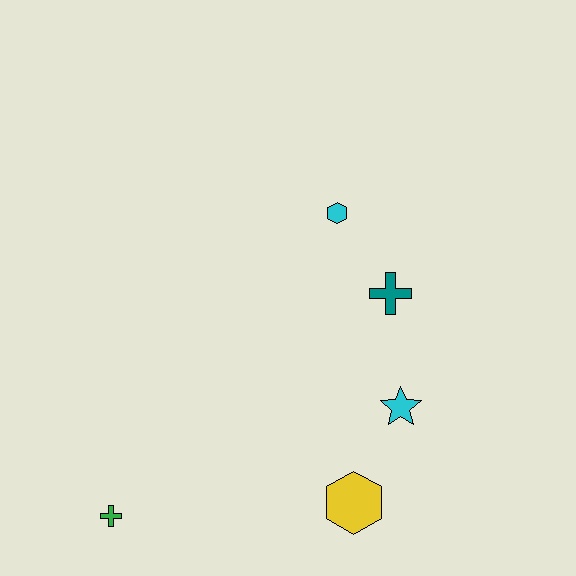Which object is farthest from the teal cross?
The green cross is farthest from the teal cross.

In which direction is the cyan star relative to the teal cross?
The cyan star is below the teal cross.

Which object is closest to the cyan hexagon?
The teal cross is closest to the cyan hexagon.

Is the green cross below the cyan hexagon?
Yes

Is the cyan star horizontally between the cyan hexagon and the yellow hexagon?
No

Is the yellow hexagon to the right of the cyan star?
No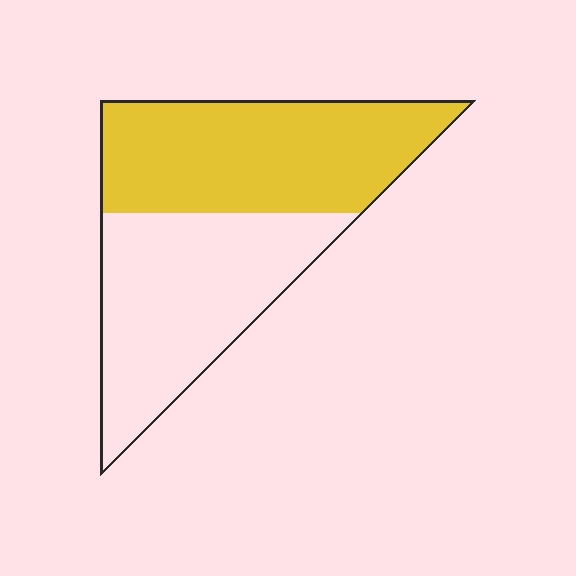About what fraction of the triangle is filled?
About one half (1/2).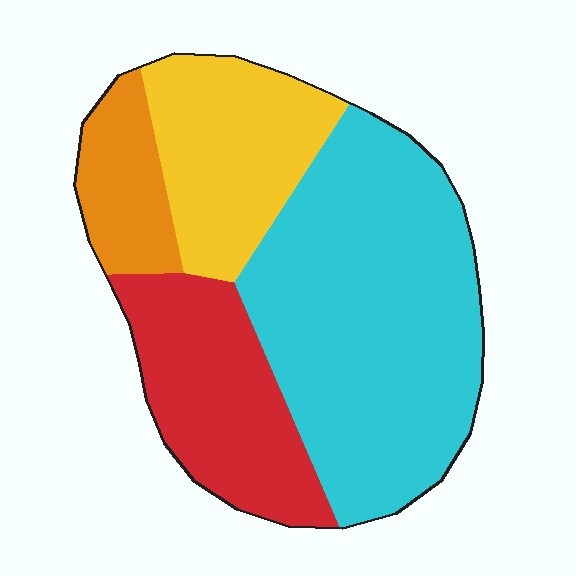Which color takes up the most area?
Cyan, at roughly 50%.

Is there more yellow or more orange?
Yellow.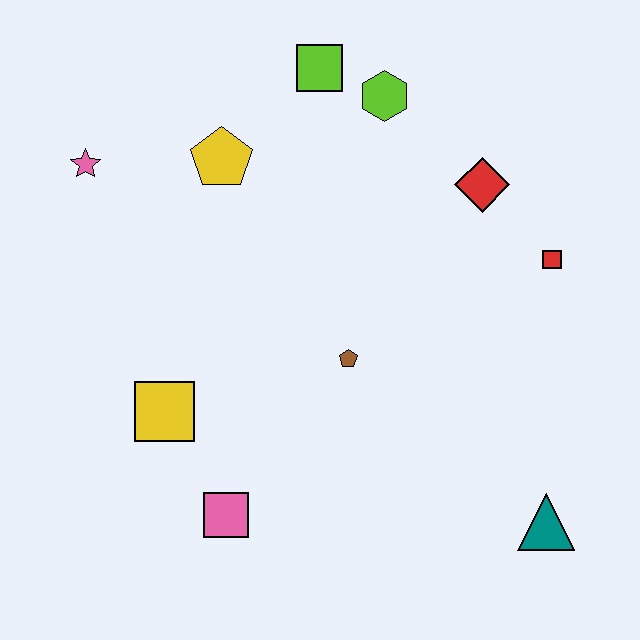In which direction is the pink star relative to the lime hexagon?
The pink star is to the left of the lime hexagon.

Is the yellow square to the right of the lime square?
No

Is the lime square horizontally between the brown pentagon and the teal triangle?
No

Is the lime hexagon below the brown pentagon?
No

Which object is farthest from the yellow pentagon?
The teal triangle is farthest from the yellow pentagon.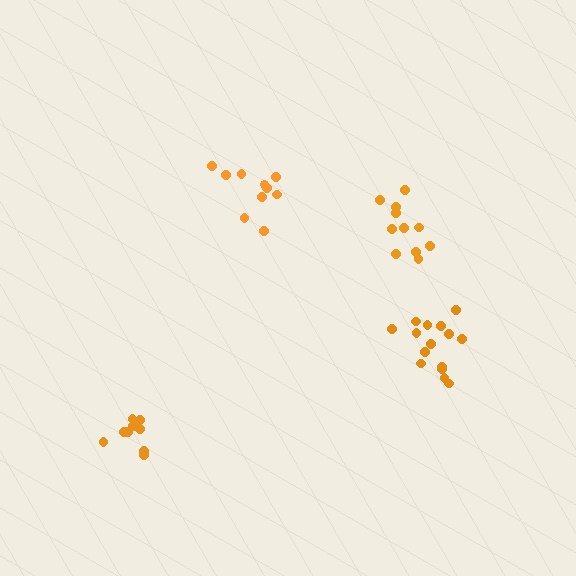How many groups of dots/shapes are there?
There are 4 groups.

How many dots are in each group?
Group 1: 9 dots, Group 2: 10 dots, Group 3: 15 dots, Group 4: 11 dots (45 total).